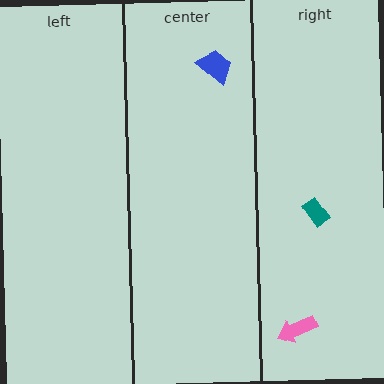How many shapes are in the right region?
2.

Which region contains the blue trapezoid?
The center region.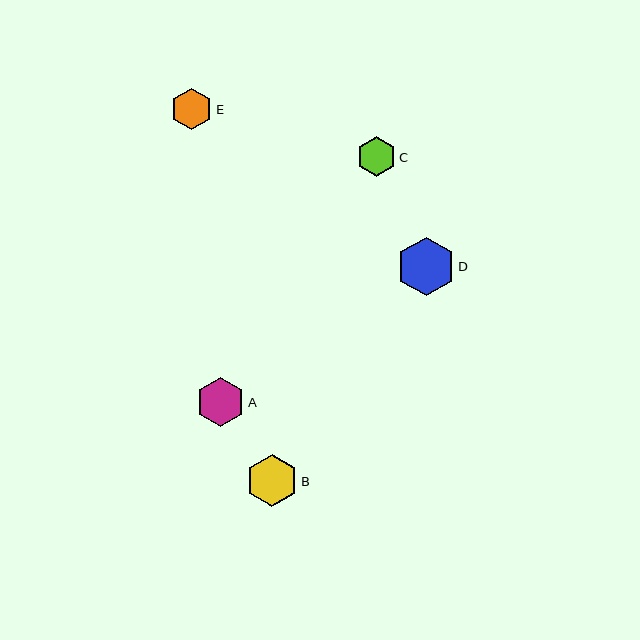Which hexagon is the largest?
Hexagon D is the largest with a size of approximately 58 pixels.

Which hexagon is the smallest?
Hexagon C is the smallest with a size of approximately 40 pixels.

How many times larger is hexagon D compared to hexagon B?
Hexagon D is approximately 1.1 times the size of hexagon B.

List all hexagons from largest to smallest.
From largest to smallest: D, B, A, E, C.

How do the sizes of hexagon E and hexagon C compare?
Hexagon E and hexagon C are approximately the same size.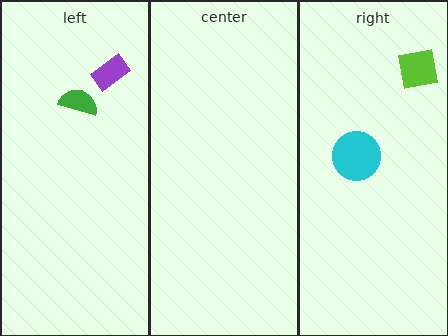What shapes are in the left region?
The purple rectangle, the green semicircle.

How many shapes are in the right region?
2.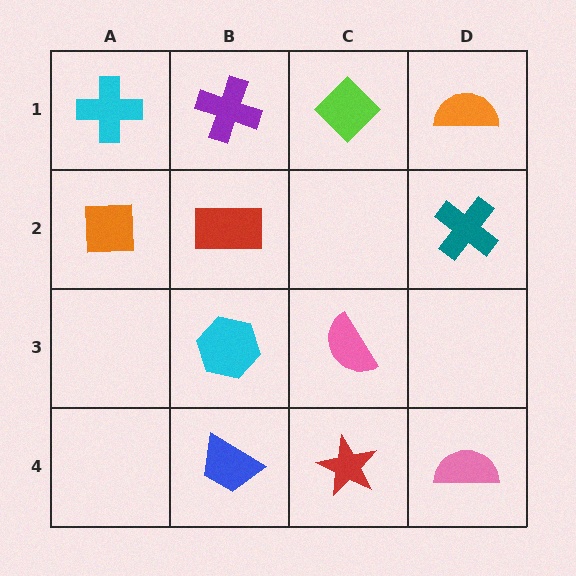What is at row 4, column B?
A blue trapezoid.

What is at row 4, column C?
A red star.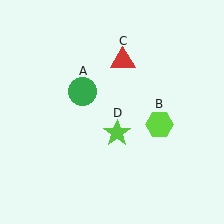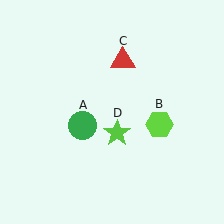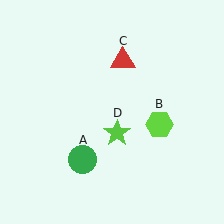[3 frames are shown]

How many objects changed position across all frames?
1 object changed position: green circle (object A).